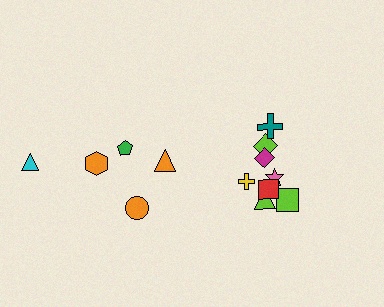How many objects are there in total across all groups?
There are 13 objects.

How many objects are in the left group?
There are 5 objects.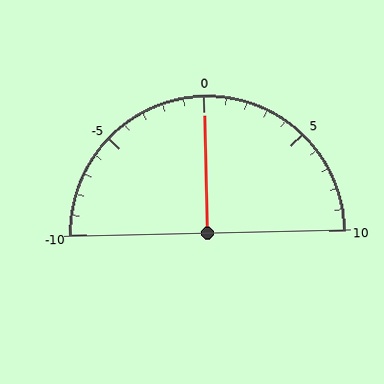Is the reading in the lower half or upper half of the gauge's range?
The reading is in the upper half of the range (-10 to 10).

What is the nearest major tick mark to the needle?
The nearest major tick mark is 0.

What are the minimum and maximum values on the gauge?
The gauge ranges from -10 to 10.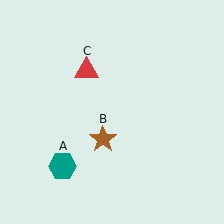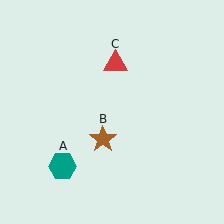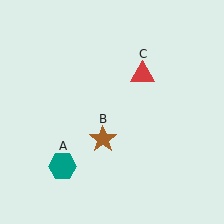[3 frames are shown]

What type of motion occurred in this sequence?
The red triangle (object C) rotated clockwise around the center of the scene.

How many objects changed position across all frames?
1 object changed position: red triangle (object C).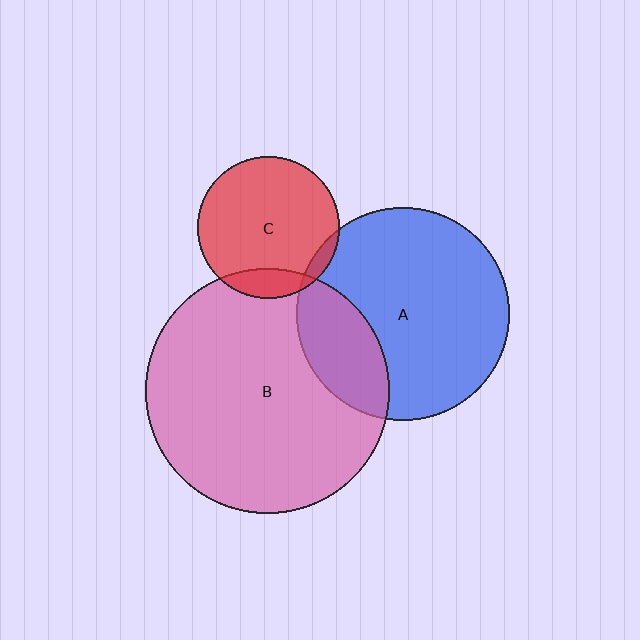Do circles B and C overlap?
Yes.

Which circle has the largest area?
Circle B (pink).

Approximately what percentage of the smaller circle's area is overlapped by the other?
Approximately 15%.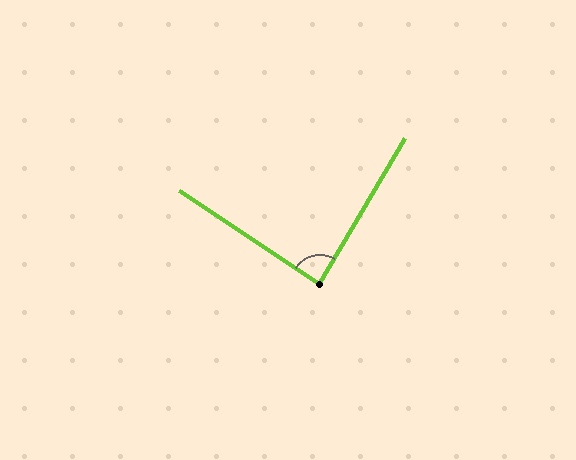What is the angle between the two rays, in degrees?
Approximately 87 degrees.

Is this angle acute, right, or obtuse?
It is approximately a right angle.